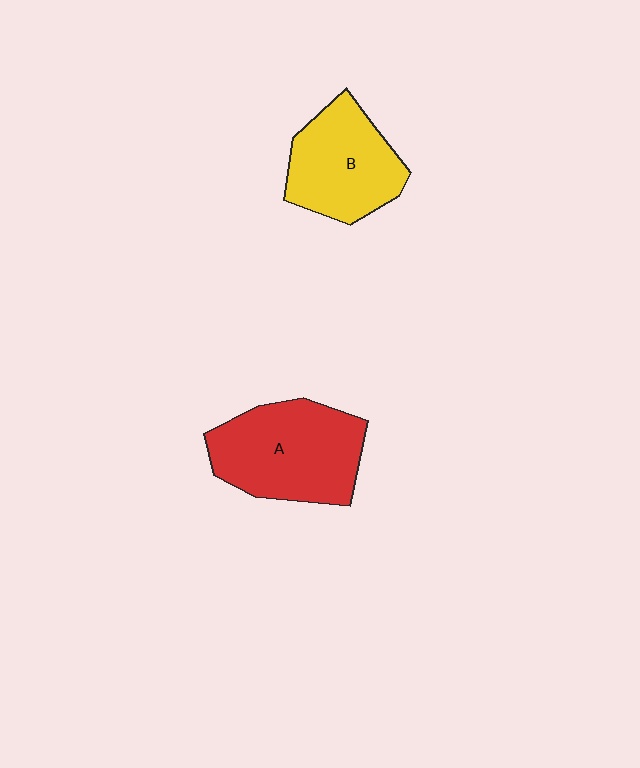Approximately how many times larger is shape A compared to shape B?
Approximately 1.2 times.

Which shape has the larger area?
Shape A (red).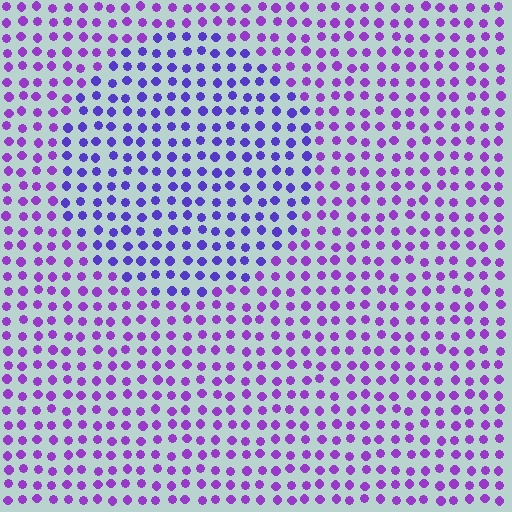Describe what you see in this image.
The image is filled with small purple elements in a uniform arrangement. A circle-shaped region is visible where the elements are tinted to a slightly different hue, forming a subtle color boundary.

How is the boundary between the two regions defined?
The boundary is defined purely by a slight shift in hue (about 29 degrees). Spacing, size, and orientation are identical on both sides.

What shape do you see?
I see a circle.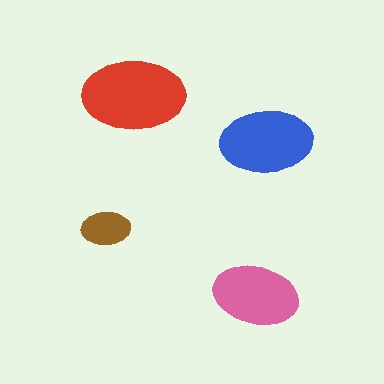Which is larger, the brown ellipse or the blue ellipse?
The blue one.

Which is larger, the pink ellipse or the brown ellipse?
The pink one.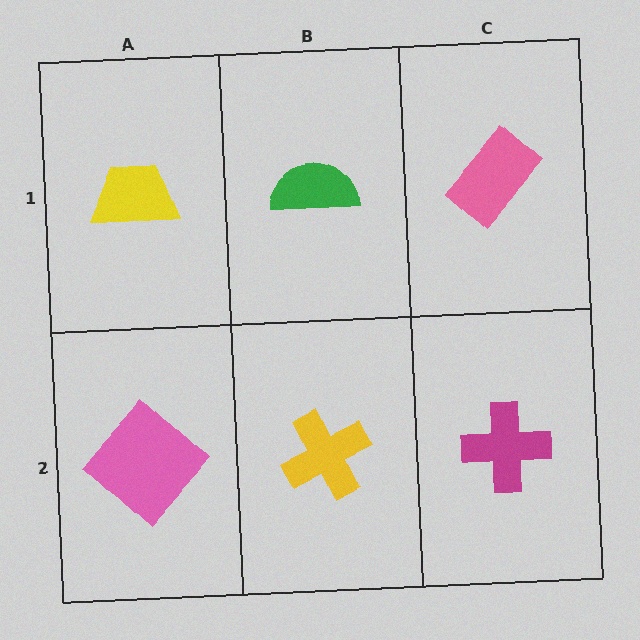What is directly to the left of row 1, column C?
A green semicircle.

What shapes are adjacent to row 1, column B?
A yellow cross (row 2, column B), a yellow trapezoid (row 1, column A), a pink rectangle (row 1, column C).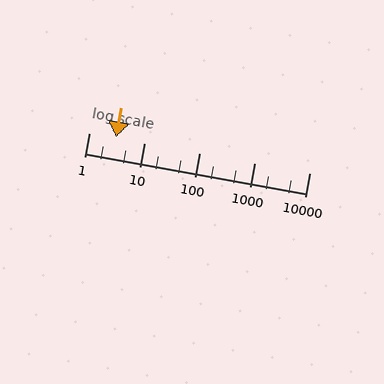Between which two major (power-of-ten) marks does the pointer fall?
The pointer is between 1 and 10.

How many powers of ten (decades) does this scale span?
The scale spans 4 decades, from 1 to 10000.